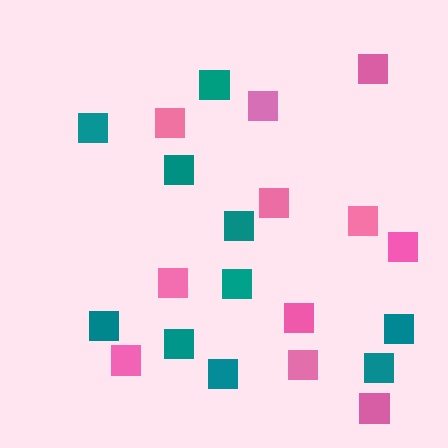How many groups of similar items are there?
There are 2 groups: one group of teal squares (10) and one group of pink squares (11).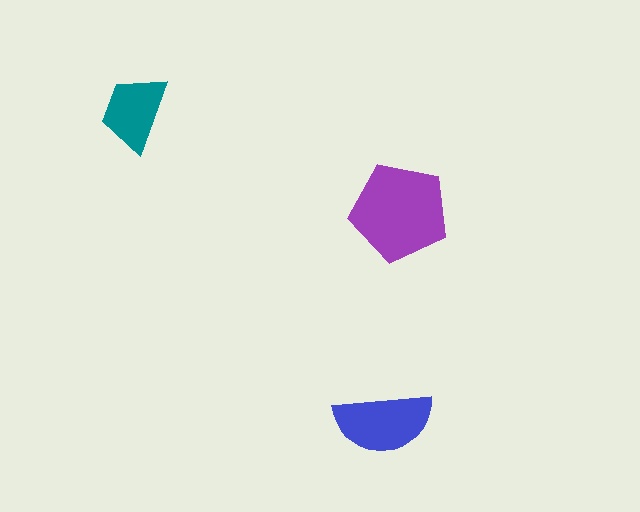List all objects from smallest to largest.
The teal trapezoid, the blue semicircle, the purple pentagon.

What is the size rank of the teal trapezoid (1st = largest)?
3rd.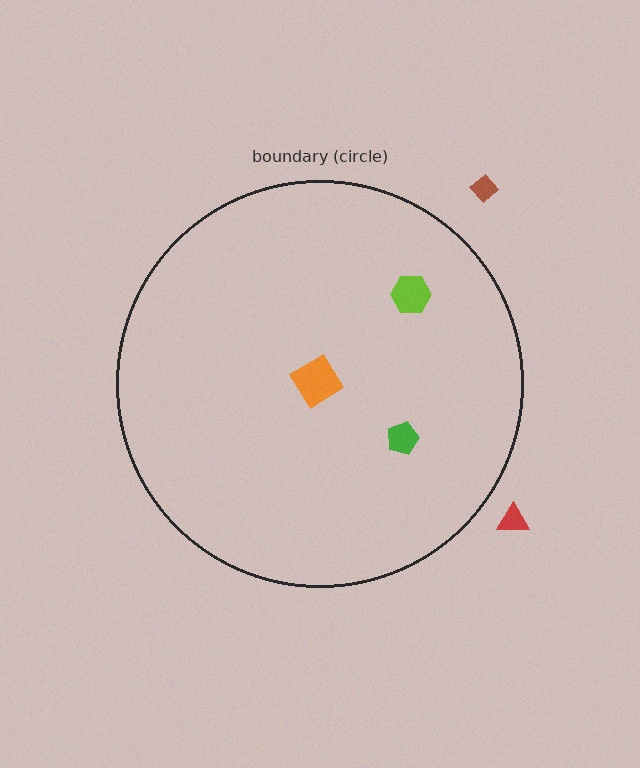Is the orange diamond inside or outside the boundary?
Inside.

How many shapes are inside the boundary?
3 inside, 2 outside.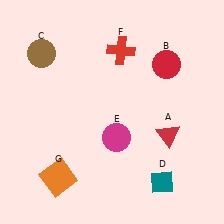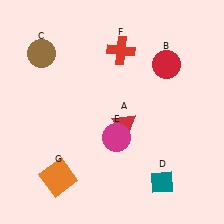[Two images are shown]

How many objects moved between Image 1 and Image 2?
1 object moved between the two images.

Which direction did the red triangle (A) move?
The red triangle (A) moved left.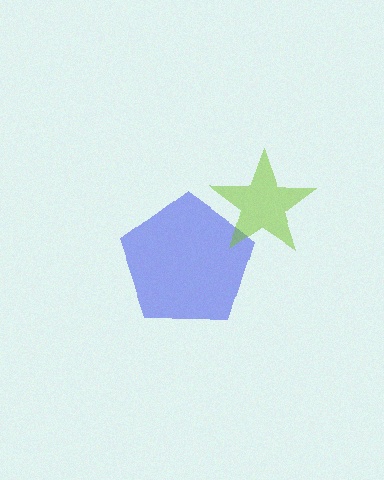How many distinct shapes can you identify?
There are 2 distinct shapes: a blue pentagon, a lime star.